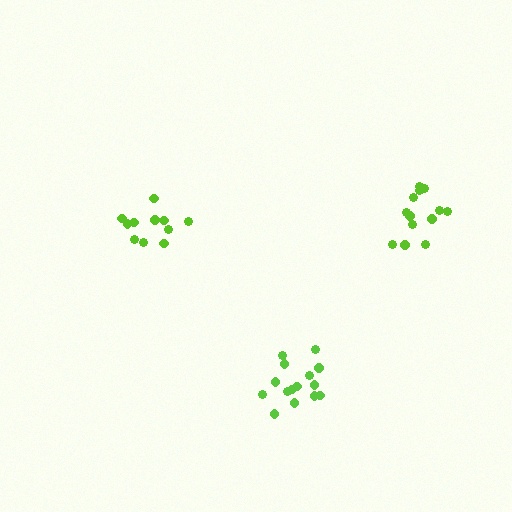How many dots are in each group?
Group 1: 11 dots, Group 2: 13 dots, Group 3: 15 dots (39 total).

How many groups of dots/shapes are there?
There are 3 groups.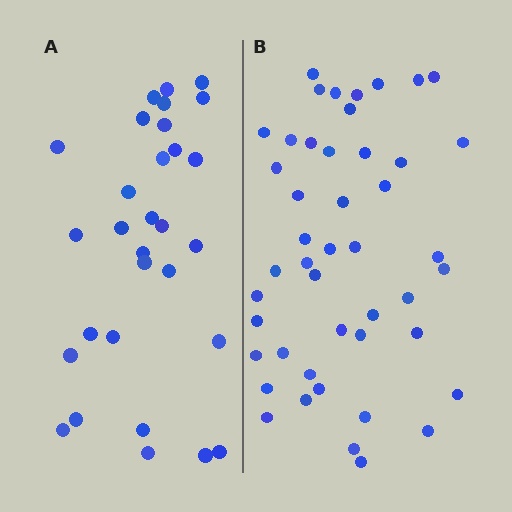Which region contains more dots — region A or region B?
Region B (the right region) has more dots.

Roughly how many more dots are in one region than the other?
Region B has approximately 15 more dots than region A.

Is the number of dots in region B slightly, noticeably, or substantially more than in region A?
Region B has substantially more. The ratio is roughly 1.5 to 1.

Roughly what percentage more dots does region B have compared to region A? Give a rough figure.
About 55% more.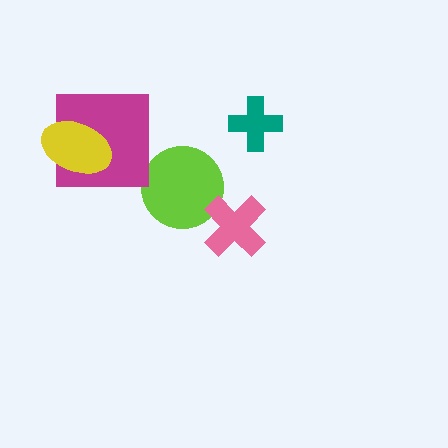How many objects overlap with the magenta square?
1 object overlaps with the magenta square.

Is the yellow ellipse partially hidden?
No, no other shape covers it.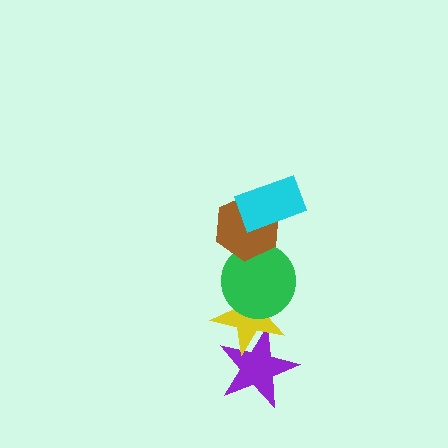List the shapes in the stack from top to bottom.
From top to bottom: the cyan rectangle, the brown hexagon, the green circle, the yellow star, the purple star.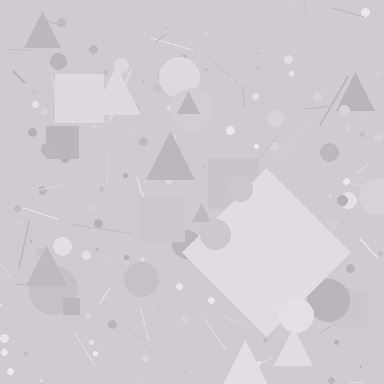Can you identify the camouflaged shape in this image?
The camouflaged shape is a diamond.